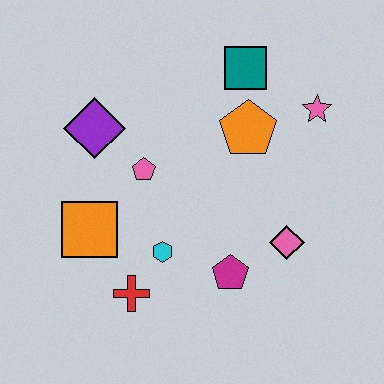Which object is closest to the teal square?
The orange pentagon is closest to the teal square.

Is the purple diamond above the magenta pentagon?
Yes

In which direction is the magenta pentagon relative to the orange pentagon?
The magenta pentagon is below the orange pentagon.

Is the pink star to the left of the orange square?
No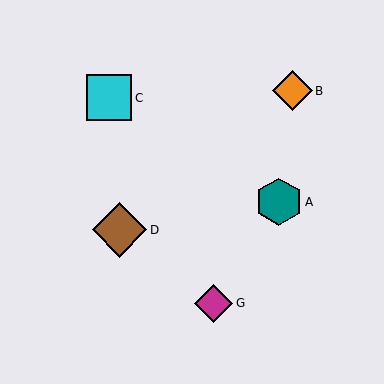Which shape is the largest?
The brown diamond (labeled D) is the largest.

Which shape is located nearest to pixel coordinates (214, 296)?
The magenta diamond (labeled G) at (214, 303) is nearest to that location.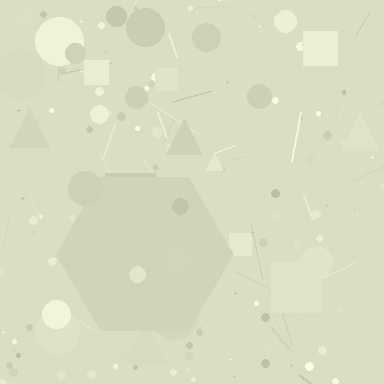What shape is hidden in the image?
A hexagon is hidden in the image.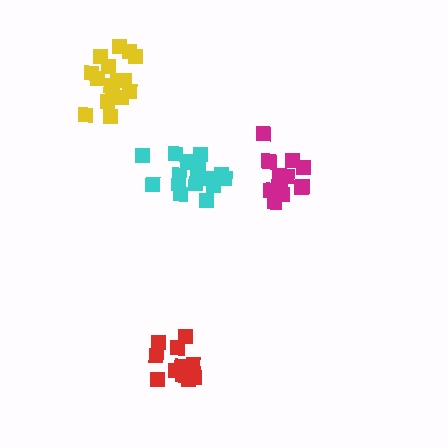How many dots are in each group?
Group 1: 16 dots, Group 2: 17 dots, Group 3: 15 dots, Group 4: 15 dots (63 total).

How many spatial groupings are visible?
There are 4 spatial groupings.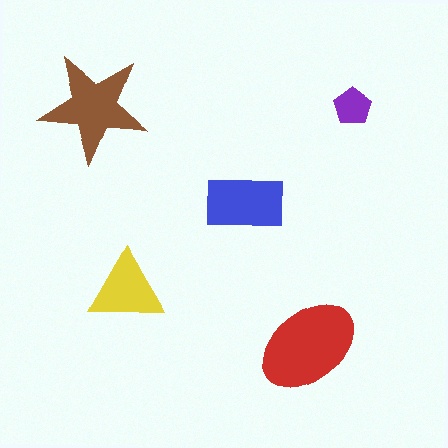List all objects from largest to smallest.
The red ellipse, the brown star, the blue rectangle, the yellow triangle, the purple pentagon.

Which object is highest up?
The purple pentagon is topmost.